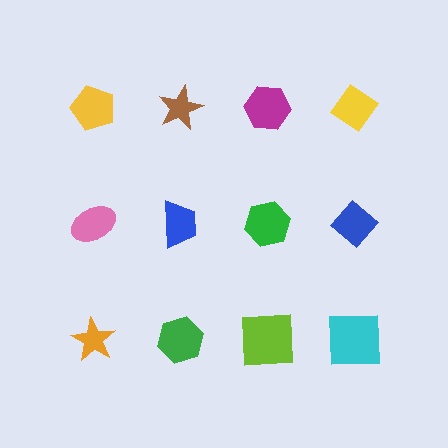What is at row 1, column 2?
A brown star.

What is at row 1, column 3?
A magenta hexagon.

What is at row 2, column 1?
A pink ellipse.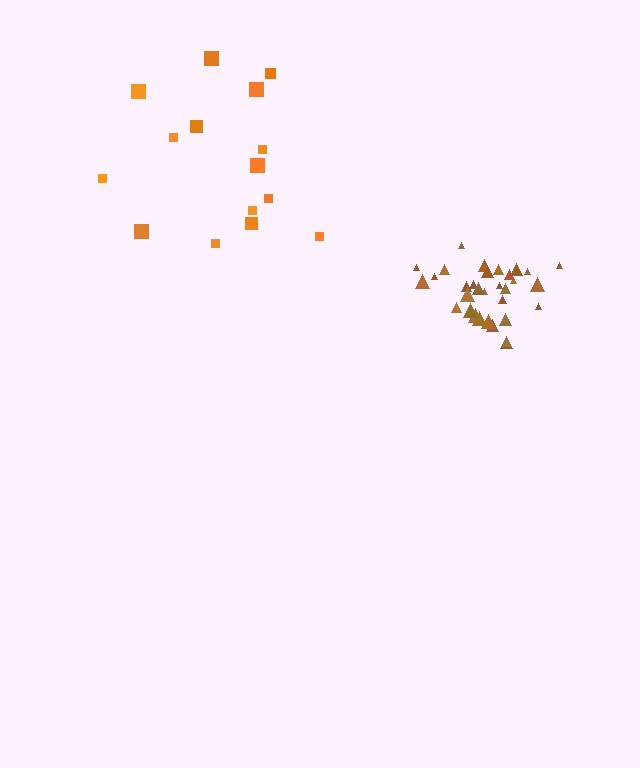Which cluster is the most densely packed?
Brown.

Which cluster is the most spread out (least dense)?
Orange.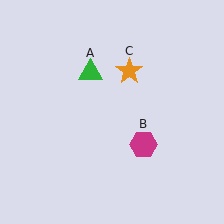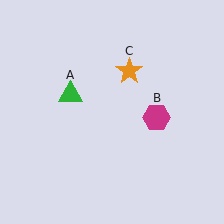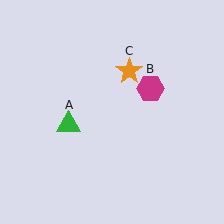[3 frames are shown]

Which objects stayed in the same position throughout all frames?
Orange star (object C) remained stationary.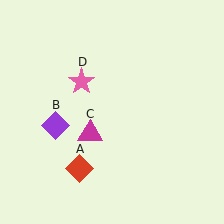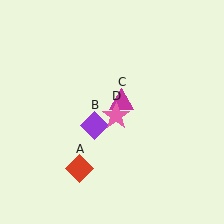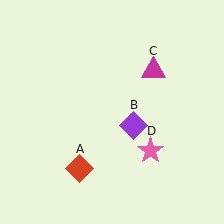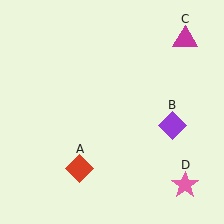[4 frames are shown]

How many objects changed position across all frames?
3 objects changed position: purple diamond (object B), magenta triangle (object C), pink star (object D).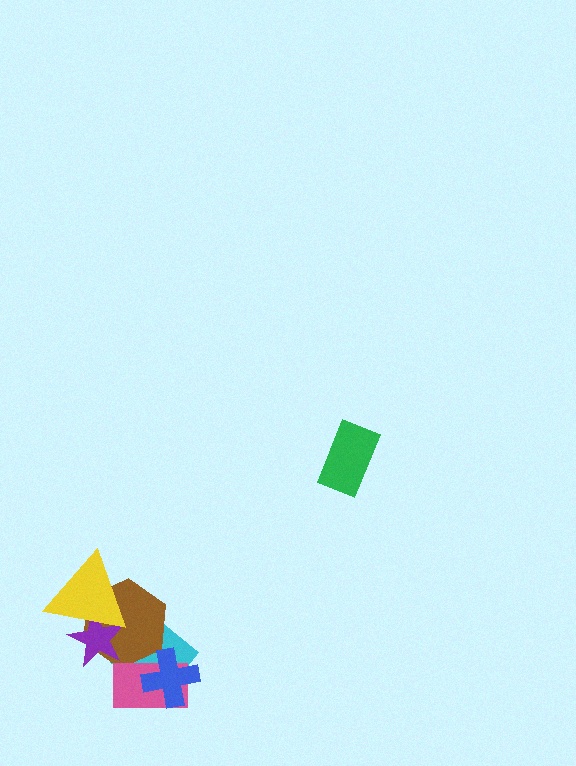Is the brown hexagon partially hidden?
Yes, it is partially covered by another shape.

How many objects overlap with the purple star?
3 objects overlap with the purple star.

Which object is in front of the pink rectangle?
The blue cross is in front of the pink rectangle.